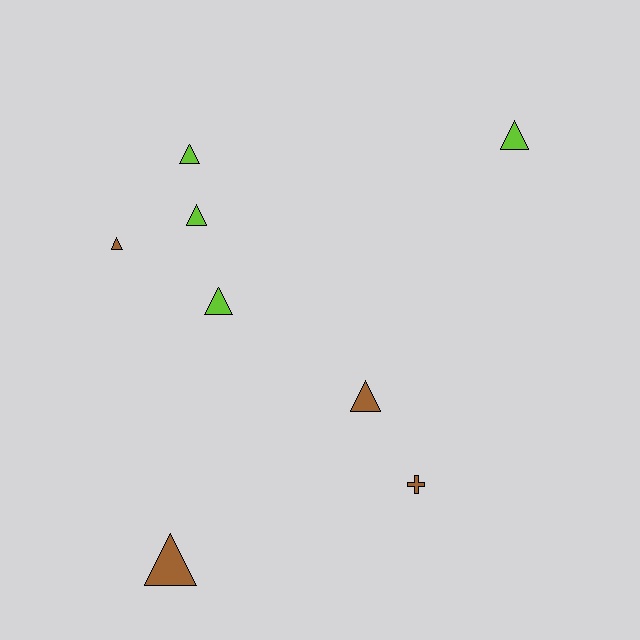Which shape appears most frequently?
Triangle, with 7 objects.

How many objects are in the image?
There are 8 objects.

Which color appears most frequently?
Lime, with 4 objects.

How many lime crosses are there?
There are no lime crosses.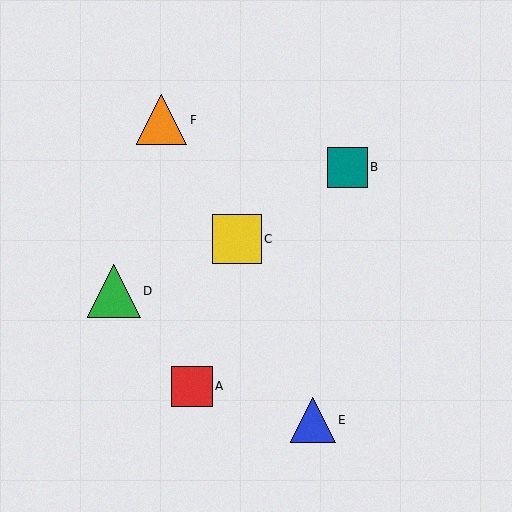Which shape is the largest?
The green triangle (labeled D) is the largest.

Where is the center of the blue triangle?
The center of the blue triangle is at (313, 420).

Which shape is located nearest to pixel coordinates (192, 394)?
The red square (labeled A) at (192, 386) is nearest to that location.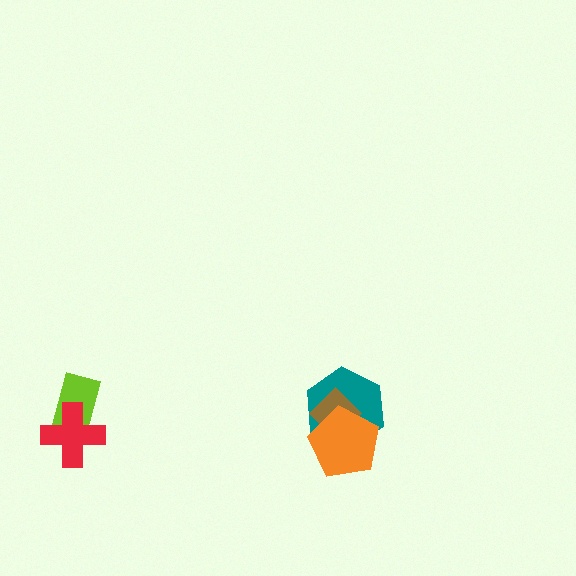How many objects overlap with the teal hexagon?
2 objects overlap with the teal hexagon.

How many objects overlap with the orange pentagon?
2 objects overlap with the orange pentagon.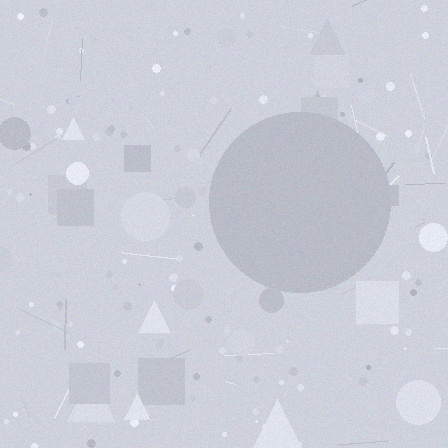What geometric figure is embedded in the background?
A circle is embedded in the background.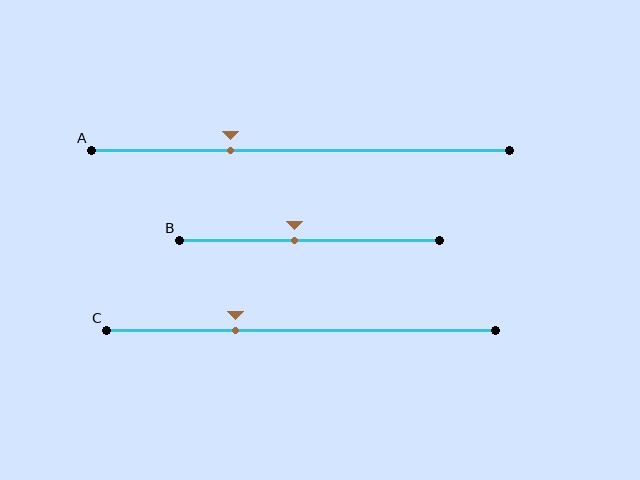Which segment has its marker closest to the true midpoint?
Segment B has its marker closest to the true midpoint.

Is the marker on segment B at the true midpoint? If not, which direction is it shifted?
No, the marker on segment B is shifted to the left by about 6% of the segment length.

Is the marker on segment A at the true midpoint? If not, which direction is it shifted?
No, the marker on segment A is shifted to the left by about 17% of the segment length.